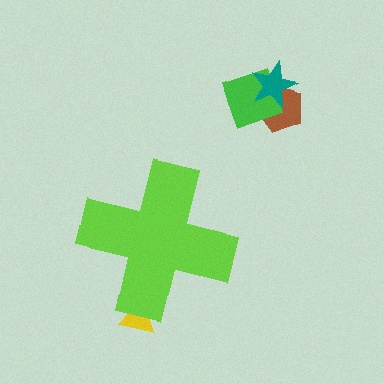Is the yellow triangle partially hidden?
Yes, the yellow triangle is partially hidden behind the lime cross.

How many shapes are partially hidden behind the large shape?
1 shape is partially hidden.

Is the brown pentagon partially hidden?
No, the brown pentagon is fully visible.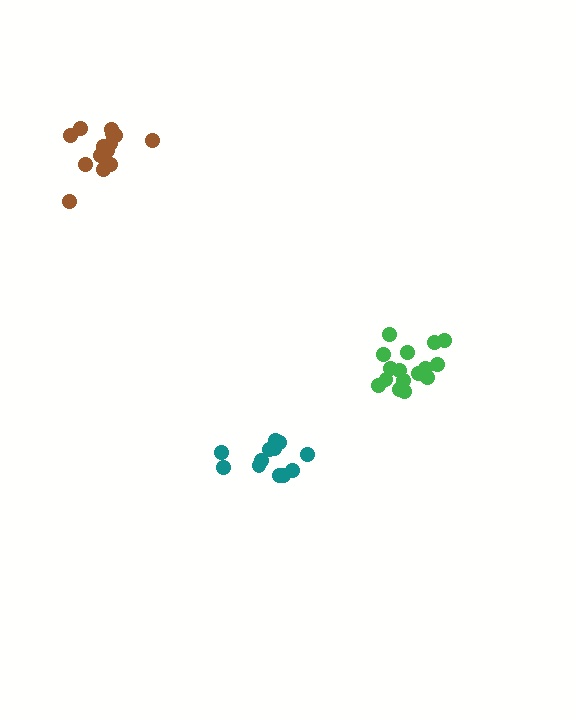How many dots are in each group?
Group 1: 15 dots, Group 2: 12 dots, Group 3: 16 dots (43 total).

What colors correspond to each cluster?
The clusters are colored: brown, teal, green.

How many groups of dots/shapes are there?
There are 3 groups.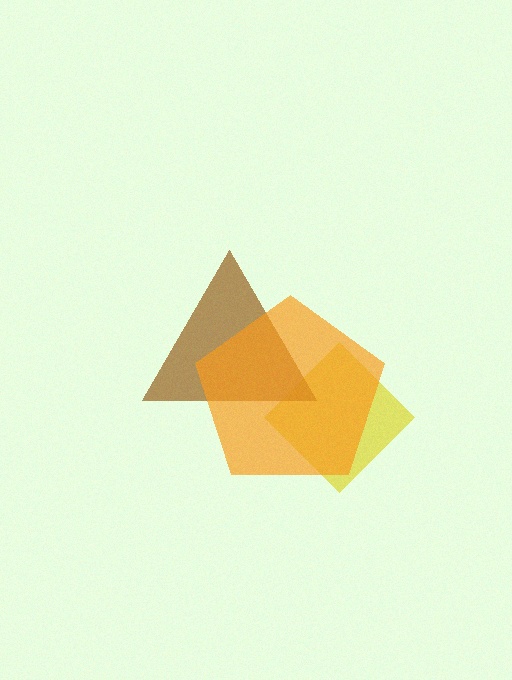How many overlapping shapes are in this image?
There are 3 overlapping shapes in the image.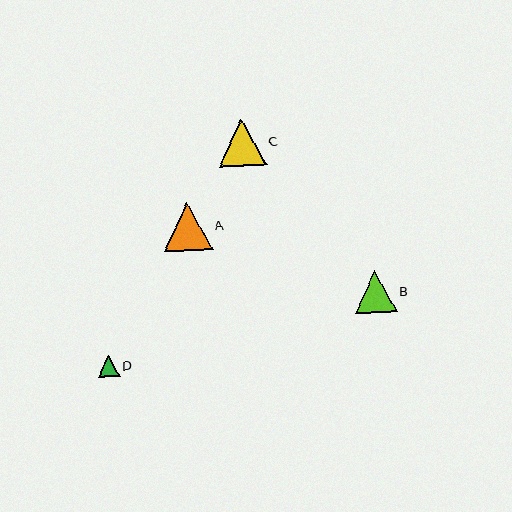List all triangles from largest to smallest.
From largest to smallest: A, C, B, D.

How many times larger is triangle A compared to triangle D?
Triangle A is approximately 2.2 times the size of triangle D.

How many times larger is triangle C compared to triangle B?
Triangle C is approximately 1.1 times the size of triangle B.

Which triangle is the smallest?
Triangle D is the smallest with a size of approximately 22 pixels.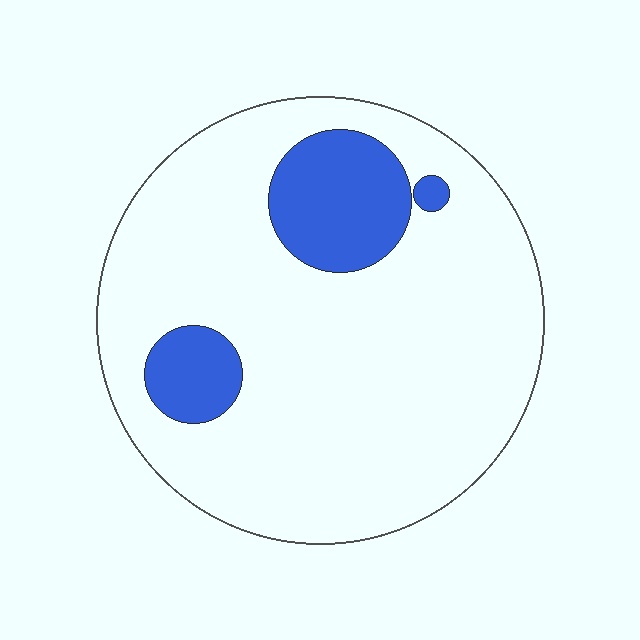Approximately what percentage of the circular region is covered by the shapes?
Approximately 15%.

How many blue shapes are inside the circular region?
3.